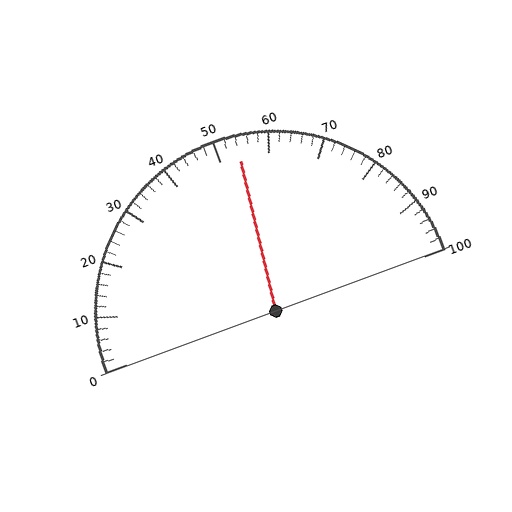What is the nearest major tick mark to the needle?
The nearest major tick mark is 50.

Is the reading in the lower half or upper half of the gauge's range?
The reading is in the upper half of the range (0 to 100).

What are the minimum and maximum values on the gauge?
The gauge ranges from 0 to 100.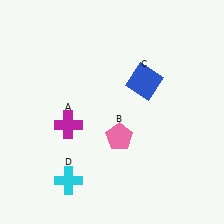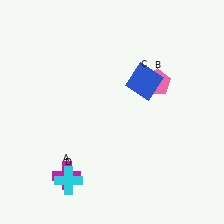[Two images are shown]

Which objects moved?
The objects that moved are: the magenta cross (A), the pink pentagon (B).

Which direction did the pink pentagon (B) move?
The pink pentagon (B) moved up.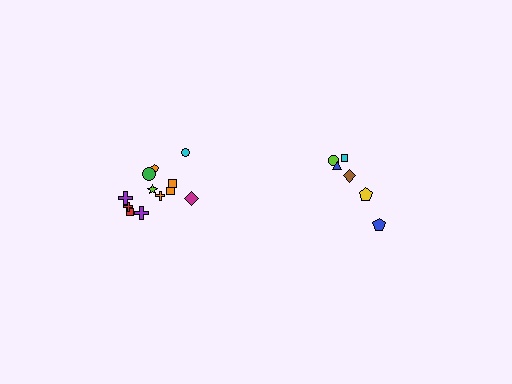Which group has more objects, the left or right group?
The left group.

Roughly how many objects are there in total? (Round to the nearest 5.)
Roughly 20 objects in total.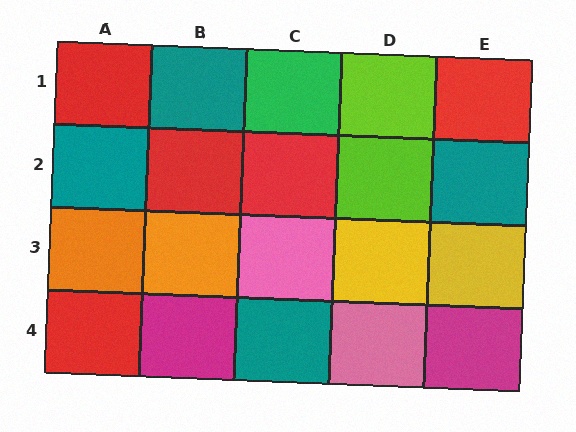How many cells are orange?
2 cells are orange.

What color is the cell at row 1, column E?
Red.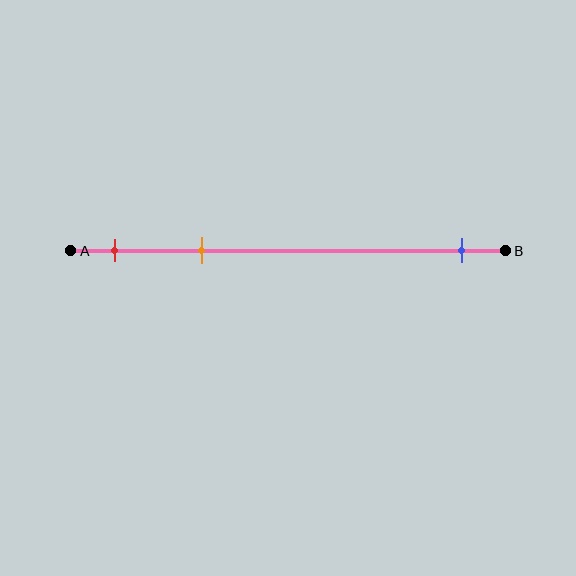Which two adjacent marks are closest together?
The red and orange marks are the closest adjacent pair.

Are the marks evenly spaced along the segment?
No, the marks are not evenly spaced.